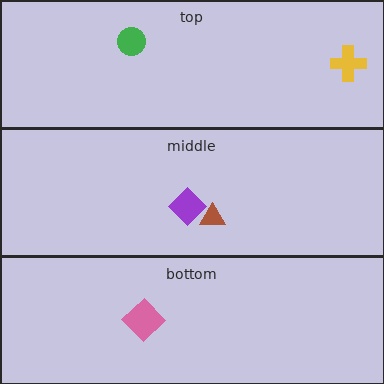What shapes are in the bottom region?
The pink diamond.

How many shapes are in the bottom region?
1.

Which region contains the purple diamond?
The middle region.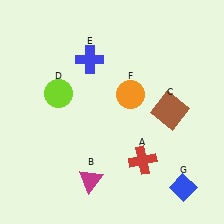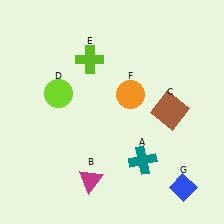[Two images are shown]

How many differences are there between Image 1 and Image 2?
There are 2 differences between the two images.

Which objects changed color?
A changed from red to teal. E changed from blue to lime.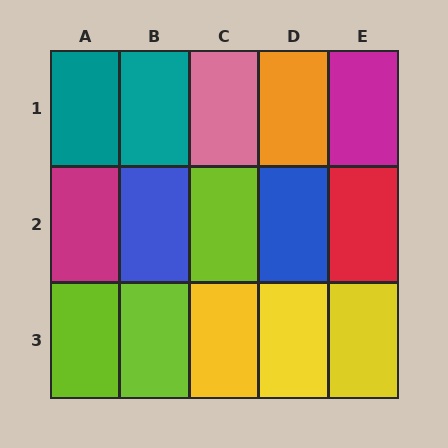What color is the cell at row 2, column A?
Magenta.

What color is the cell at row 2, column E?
Red.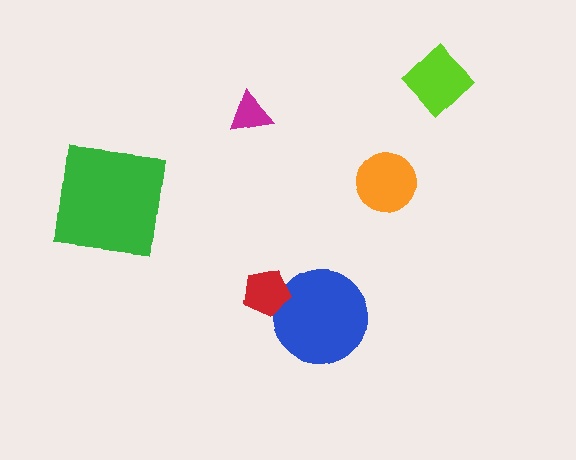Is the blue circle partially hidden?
Yes, it is partially covered by another shape.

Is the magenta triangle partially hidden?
No, no other shape covers it.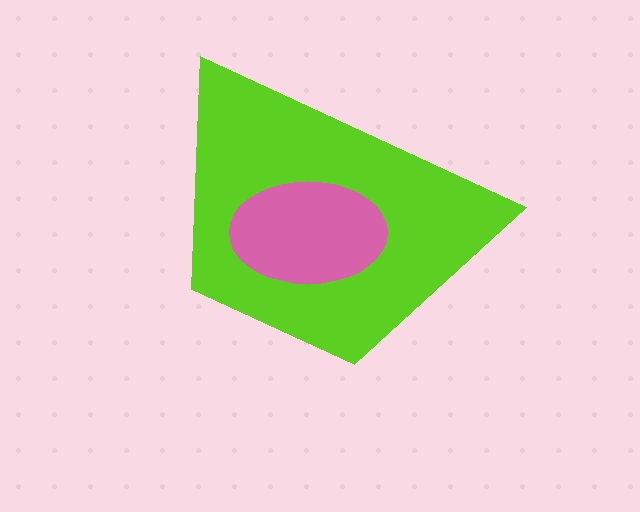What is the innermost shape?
The pink ellipse.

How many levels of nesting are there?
2.